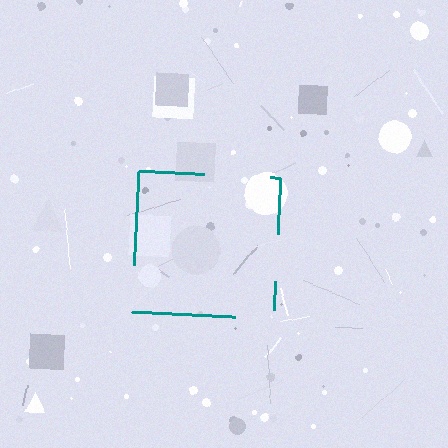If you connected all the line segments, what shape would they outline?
They would outline a square.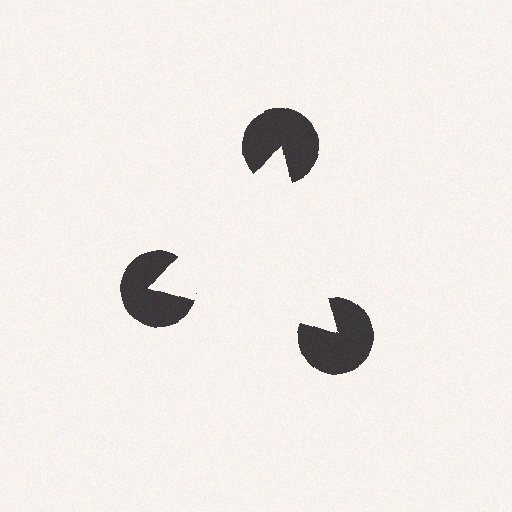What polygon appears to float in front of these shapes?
An illusory triangle — its edges are inferred from the aligned wedge cuts in the pac-man discs, not physically drawn.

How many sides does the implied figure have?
3 sides.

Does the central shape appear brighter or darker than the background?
It typically appears slightly brighter than the background, even though no actual brightness change is drawn.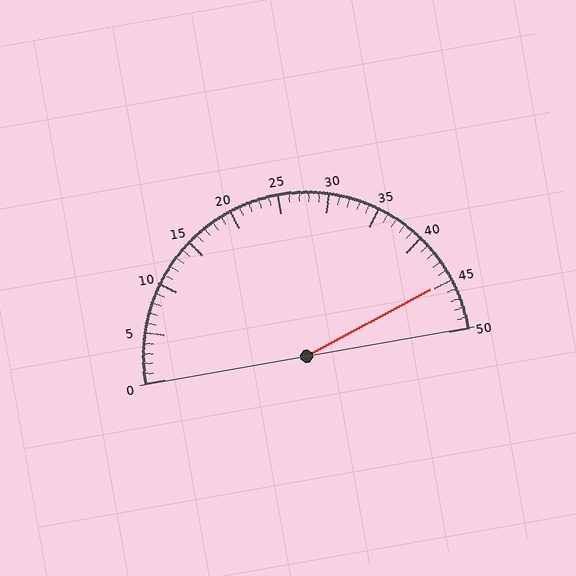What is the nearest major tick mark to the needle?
The nearest major tick mark is 45.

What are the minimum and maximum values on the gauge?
The gauge ranges from 0 to 50.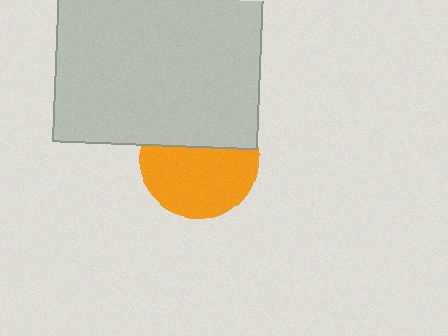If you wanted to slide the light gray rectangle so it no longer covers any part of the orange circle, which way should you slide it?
Slide it up — that is the most direct way to separate the two shapes.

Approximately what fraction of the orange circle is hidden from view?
Roughly 40% of the orange circle is hidden behind the light gray rectangle.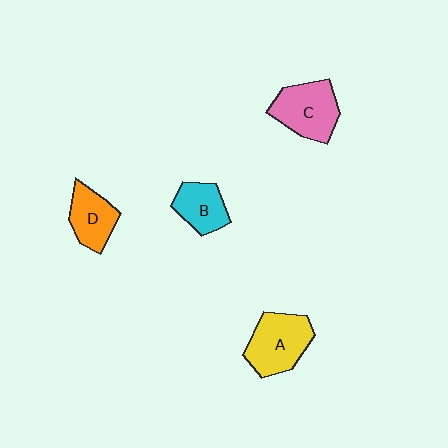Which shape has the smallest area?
Shape B (cyan).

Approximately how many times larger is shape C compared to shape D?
Approximately 1.3 times.